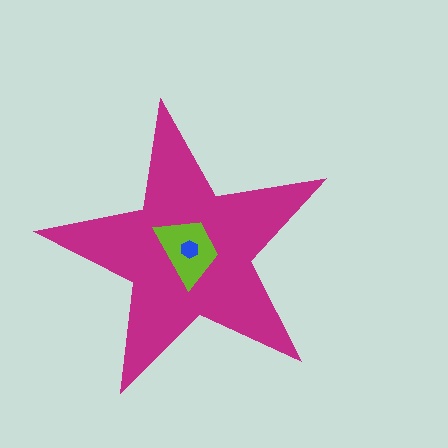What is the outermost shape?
The magenta star.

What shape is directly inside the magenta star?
The lime trapezoid.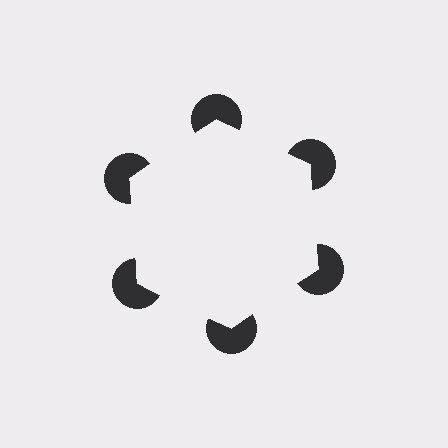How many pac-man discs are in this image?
There are 6 — one at each vertex of the illusory hexagon.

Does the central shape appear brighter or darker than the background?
It typically appears slightly brighter than the background, even though no actual brightness change is drawn.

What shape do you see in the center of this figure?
An illusory hexagon — its edges are inferred from the aligned wedge cuts in the pac-man discs, not physically drawn.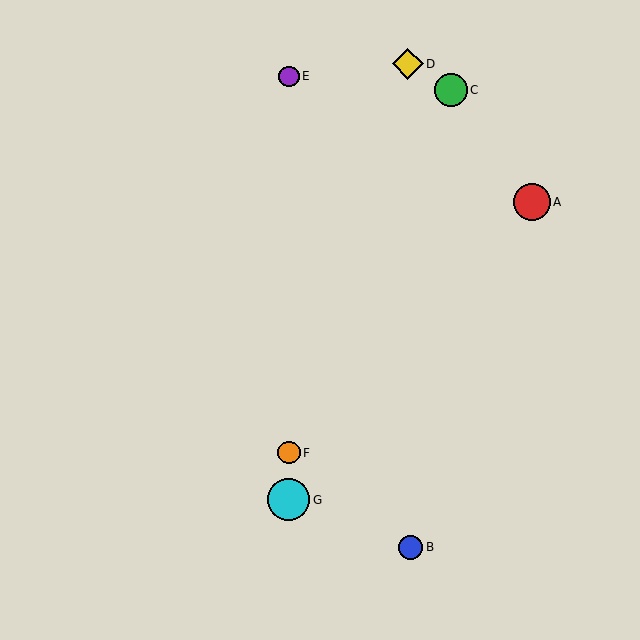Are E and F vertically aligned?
Yes, both are at x≈289.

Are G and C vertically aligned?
No, G is at x≈289 and C is at x≈451.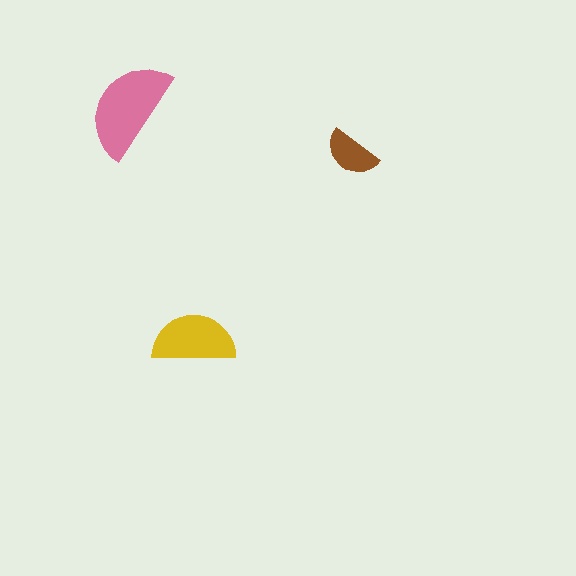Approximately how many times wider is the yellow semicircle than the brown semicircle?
About 1.5 times wider.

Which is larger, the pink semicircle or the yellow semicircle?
The pink one.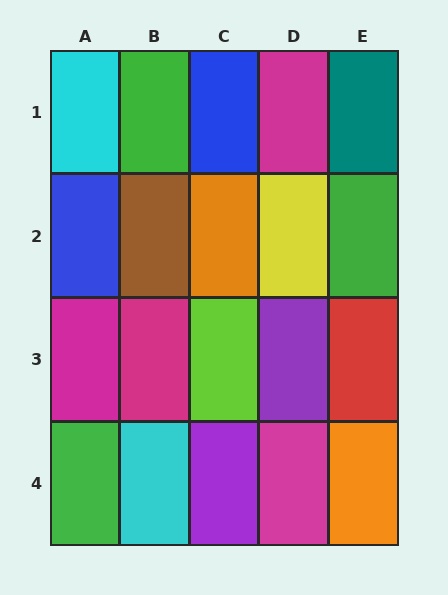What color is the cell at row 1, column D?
Magenta.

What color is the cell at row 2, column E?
Green.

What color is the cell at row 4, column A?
Green.